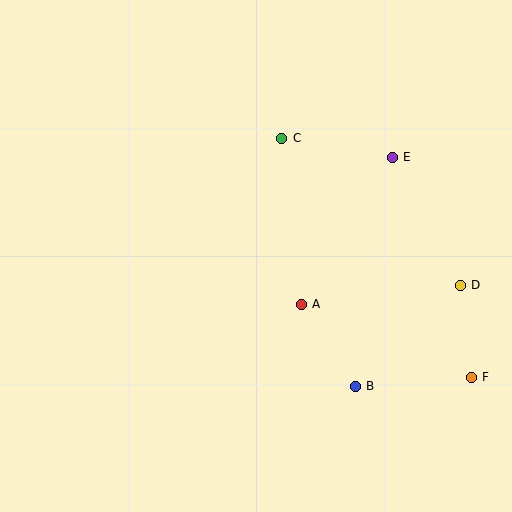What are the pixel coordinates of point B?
Point B is at (355, 386).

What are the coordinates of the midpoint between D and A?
The midpoint between D and A is at (381, 295).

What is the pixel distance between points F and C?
The distance between F and C is 305 pixels.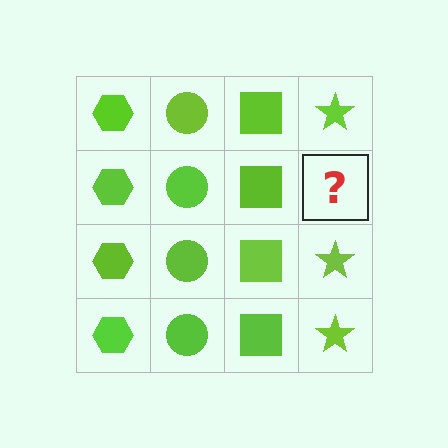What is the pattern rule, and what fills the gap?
The rule is that each column has a consistent shape. The gap should be filled with a lime star.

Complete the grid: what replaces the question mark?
The question mark should be replaced with a lime star.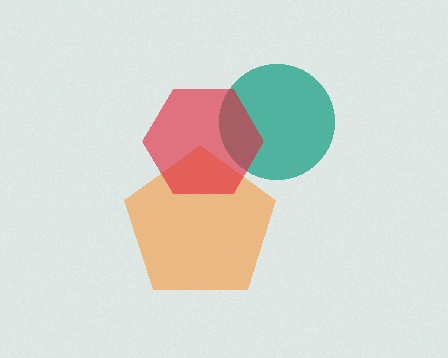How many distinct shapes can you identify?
There are 3 distinct shapes: a teal circle, an orange pentagon, a red hexagon.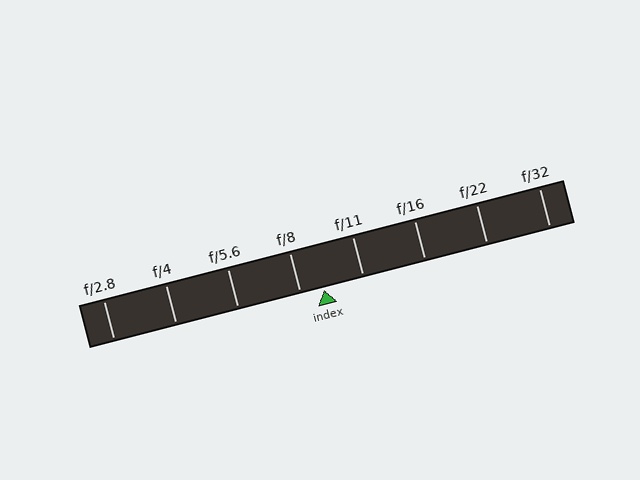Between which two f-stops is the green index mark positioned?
The index mark is between f/8 and f/11.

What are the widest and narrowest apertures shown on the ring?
The widest aperture shown is f/2.8 and the narrowest is f/32.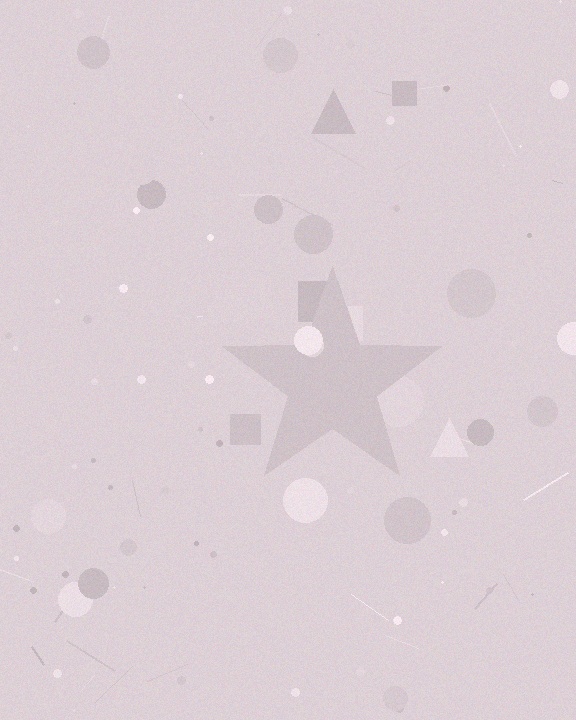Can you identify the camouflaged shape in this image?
The camouflaged shape is a star.